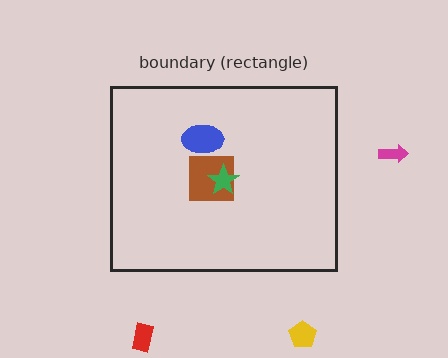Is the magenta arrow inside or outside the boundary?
Outside.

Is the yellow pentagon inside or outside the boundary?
Outside.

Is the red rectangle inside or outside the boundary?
Outside.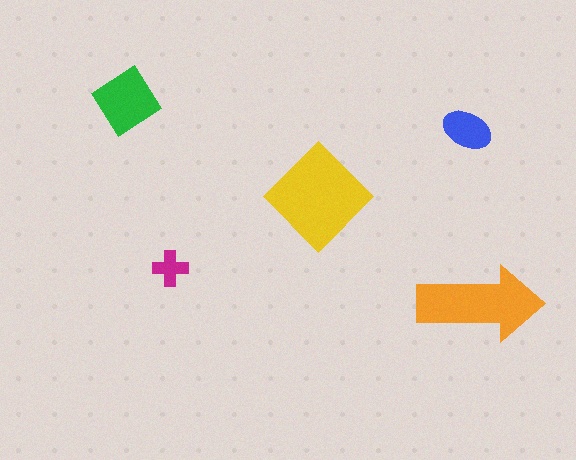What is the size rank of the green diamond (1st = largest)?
3rd.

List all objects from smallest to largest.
The magenta cross, the blue ellipse, the green diamond, the orange arrow, the yellow diamond.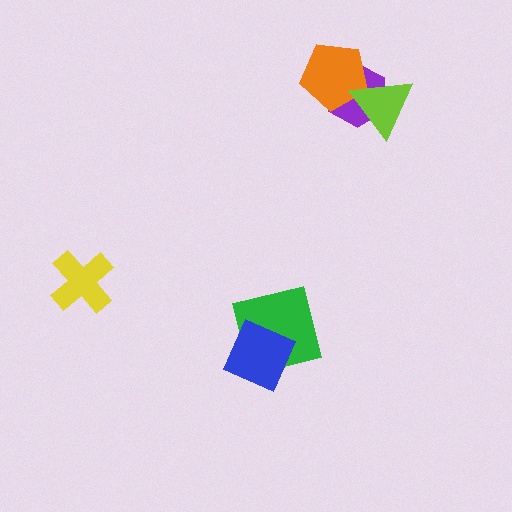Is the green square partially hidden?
Yes, it is partially covered by another shape.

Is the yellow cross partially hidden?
No, no other shape covers it.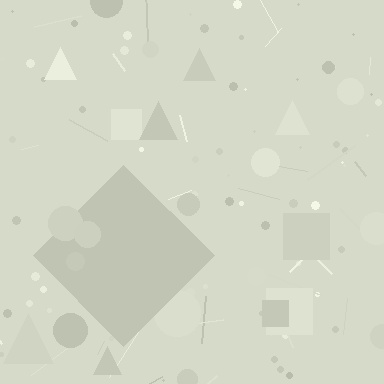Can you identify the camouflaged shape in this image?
The camouflaged shape is a diamond.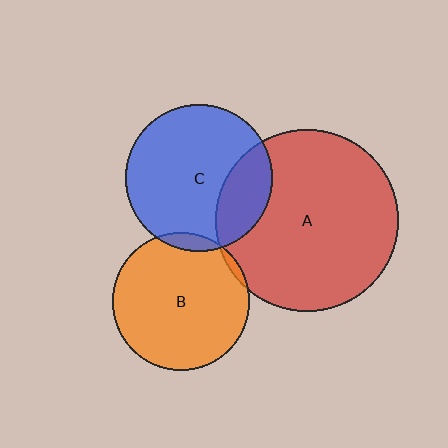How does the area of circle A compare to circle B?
Approximately 1.8 times.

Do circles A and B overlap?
Yes.